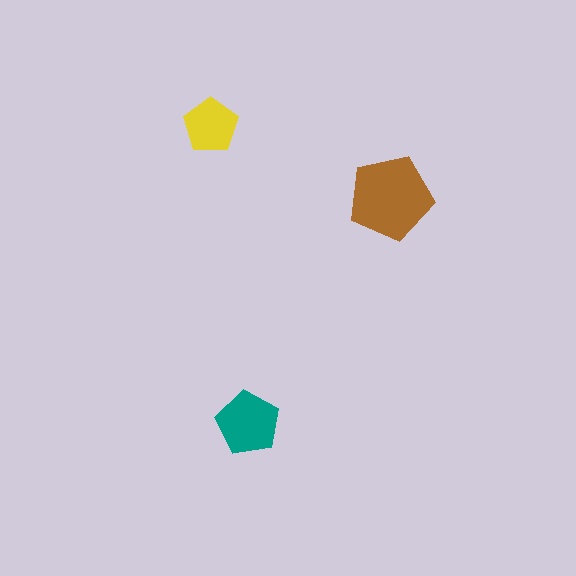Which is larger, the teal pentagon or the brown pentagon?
The brown one.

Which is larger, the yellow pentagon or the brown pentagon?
The brown one.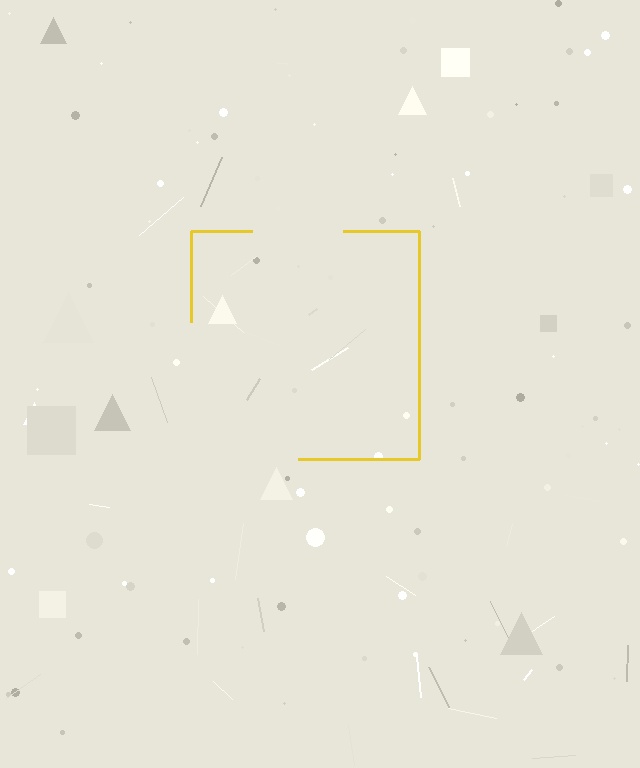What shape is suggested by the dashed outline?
The dashed outline suggests a square.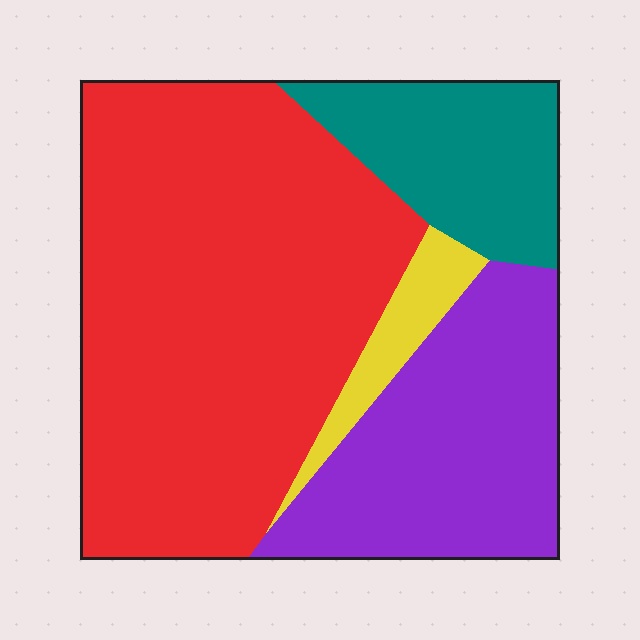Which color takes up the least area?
Yellow, at roughly 5%.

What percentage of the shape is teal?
Teal takes up less than a sixth of the shape.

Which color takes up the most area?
Red, at roughly 55%.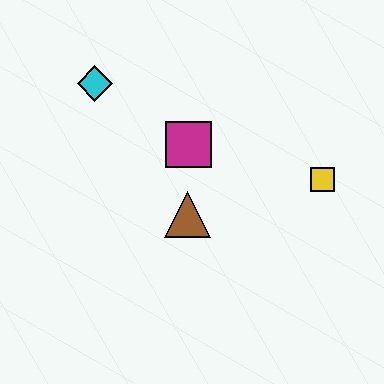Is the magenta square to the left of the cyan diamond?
No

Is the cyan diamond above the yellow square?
Yes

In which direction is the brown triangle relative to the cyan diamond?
The brown triangle is below the cyan diamond.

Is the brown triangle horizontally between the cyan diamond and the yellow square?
Yes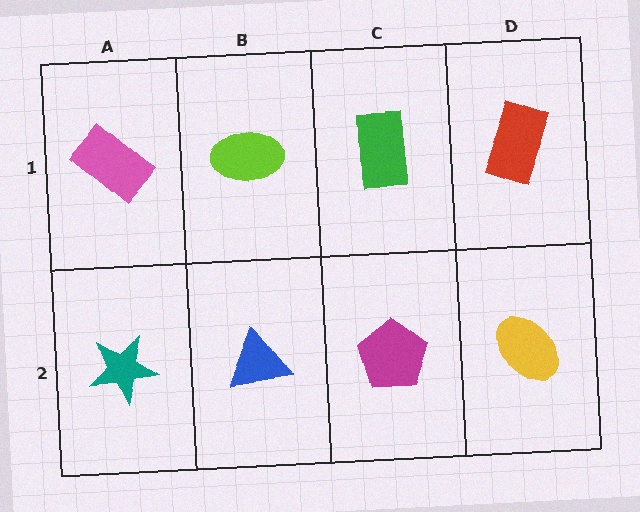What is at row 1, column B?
A lime ellipse.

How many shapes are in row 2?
4 shapes.